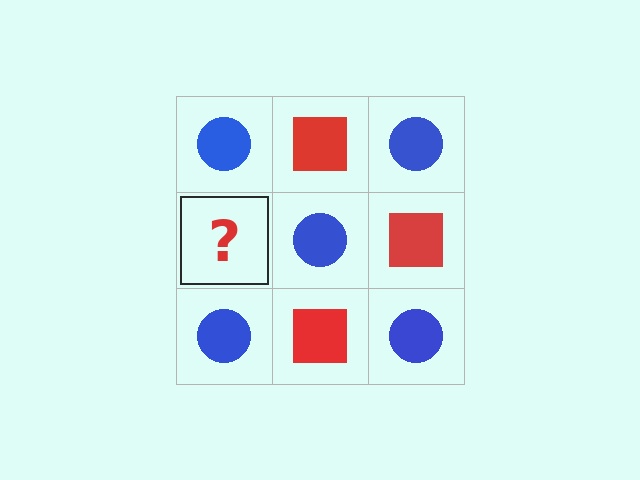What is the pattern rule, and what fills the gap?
The rule is that it alternates blue circle and red square in a checkerboard pattern. The gap should be filled with a red square.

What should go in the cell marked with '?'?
The missing cell should contain a red square.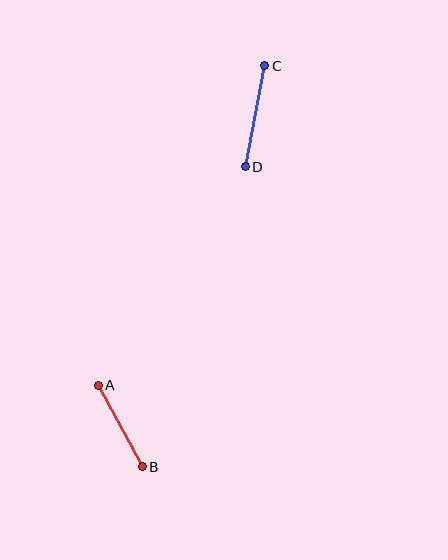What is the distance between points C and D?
The distance is approximately 103 pixels.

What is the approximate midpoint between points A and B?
The midpoint is at approximately (120, 426) pixels.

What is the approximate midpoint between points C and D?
The midpoint is at approximately (255, 116) pixels.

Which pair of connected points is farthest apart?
Points C and D are farthest apart.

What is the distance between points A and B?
The distance is approximately 93 pixels.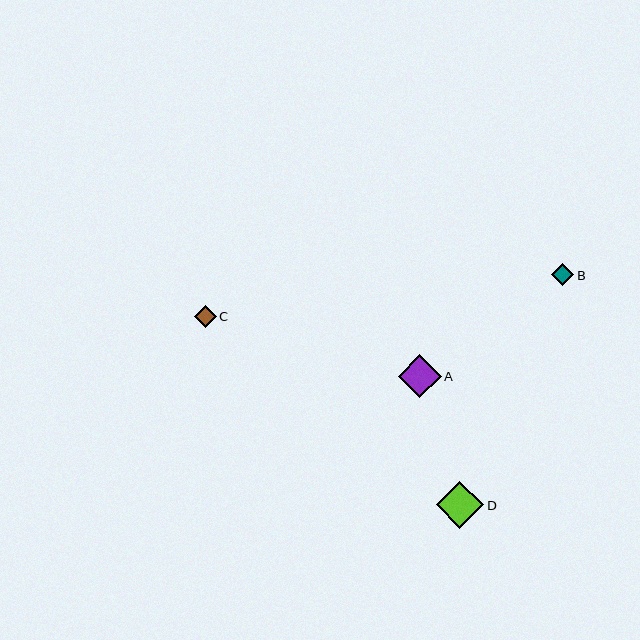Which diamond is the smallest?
Diamond C is the smallest with a size of approximately 22 pixels.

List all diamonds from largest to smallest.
From largest to smallest: D, A, B, C.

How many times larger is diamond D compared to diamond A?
Diamond D is approximately 1.1 times the size of diamond A.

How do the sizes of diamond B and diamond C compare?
Diamond B and diamond C are approximately the same size.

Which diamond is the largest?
Diamond D is the largest with a size of approximately 47 pixels.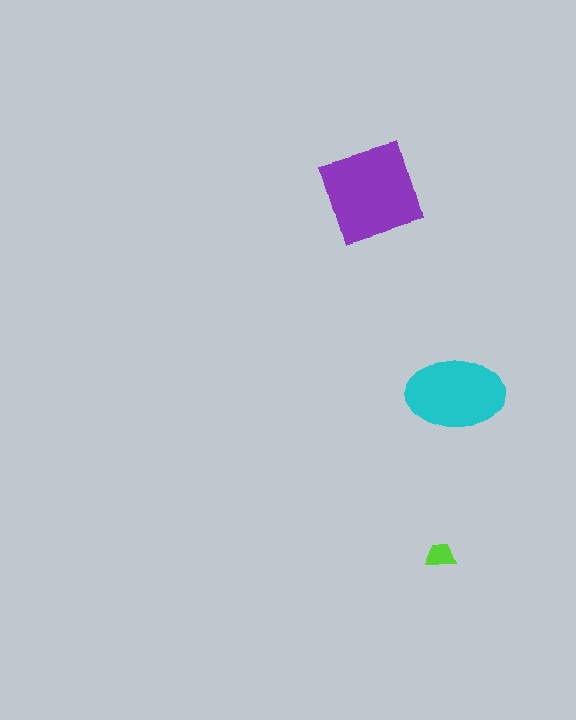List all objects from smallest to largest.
The lime trapezoid, the cyan ellipse, the purple diamond.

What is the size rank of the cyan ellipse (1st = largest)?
2nd.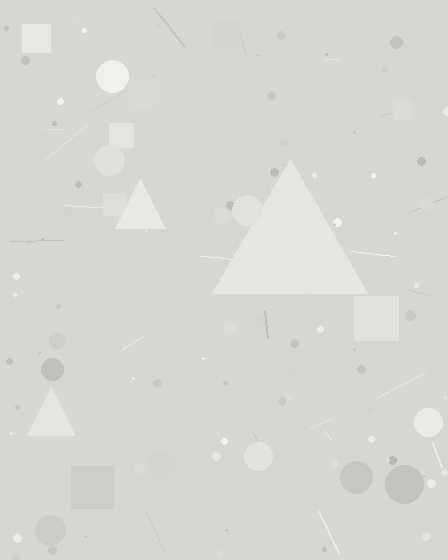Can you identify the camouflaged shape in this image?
The camouflaged shape is a triangle.